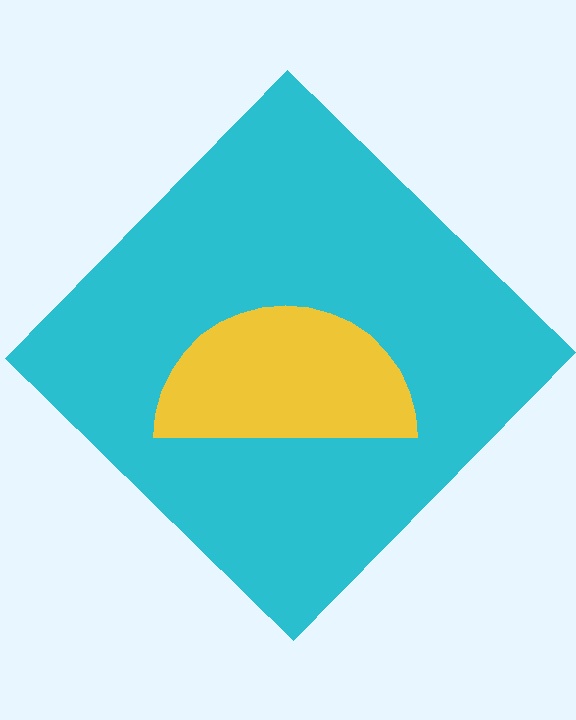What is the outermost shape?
The cyan diamond.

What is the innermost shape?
The yellow semicircle.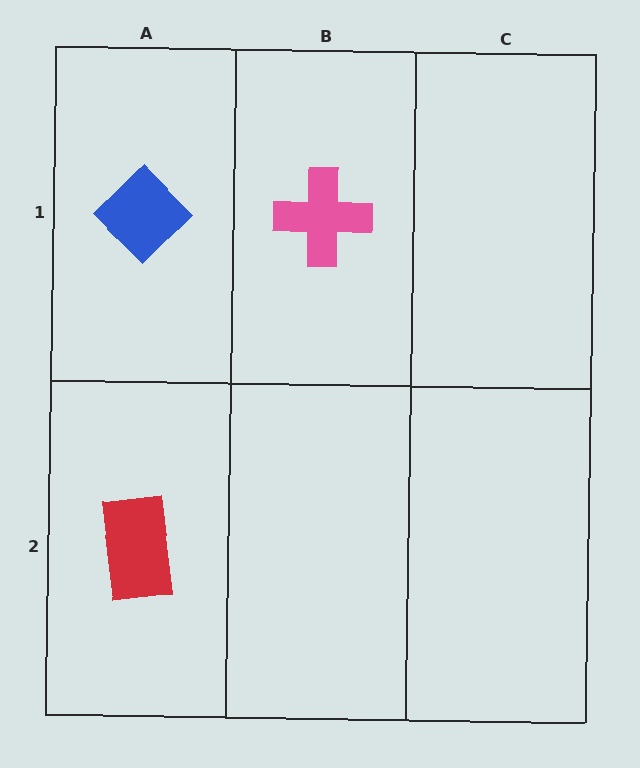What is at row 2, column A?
A red rectangle.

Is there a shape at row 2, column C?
No, that cell is empty.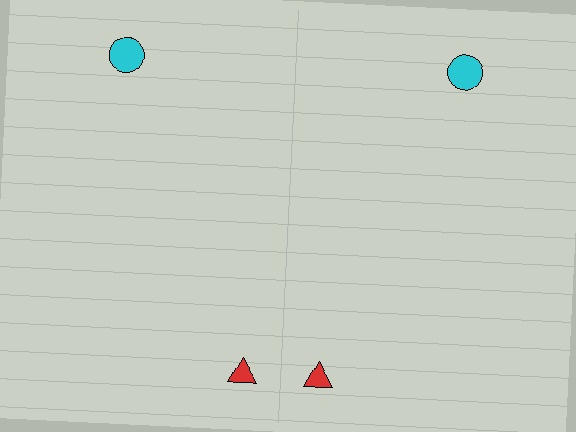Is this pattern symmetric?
Yes, this pattern has bilateral (reflection) symmetry.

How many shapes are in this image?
There are 4 shapes in this image.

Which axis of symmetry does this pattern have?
The pattern has a vertical axis of symmetry running through the center of the image.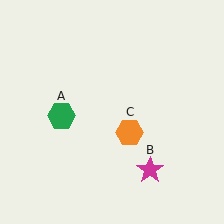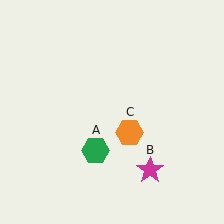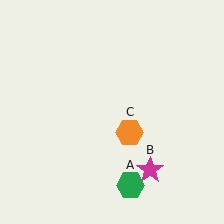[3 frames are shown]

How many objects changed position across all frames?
1 object changed position: green hexagon (object A).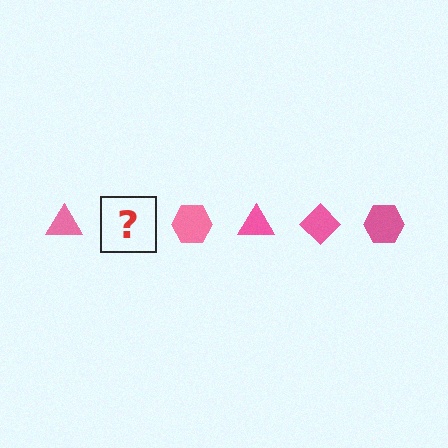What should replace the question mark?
The question mark should be replaced with a pink diamond.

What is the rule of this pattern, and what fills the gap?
The rule is that the pattern cycles through triangle, diamond, hexagon shapes in pink. The gap should be filled with a pink diamond.